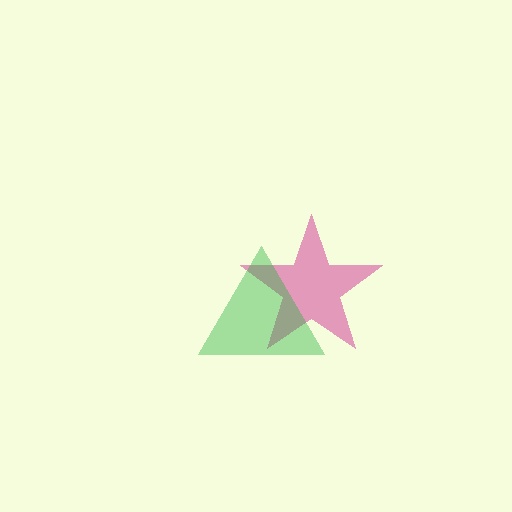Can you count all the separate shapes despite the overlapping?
Yes, there are 2 separate shapes.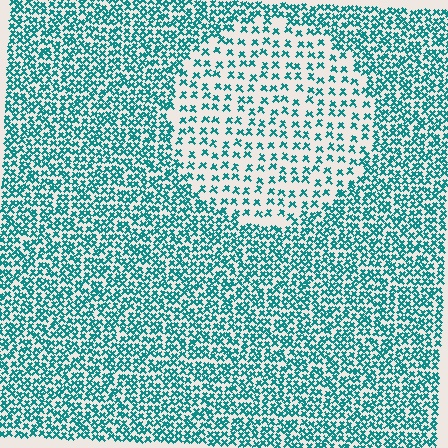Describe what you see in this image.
The image contains small teal elements arranged at two different densities. A circle-shaped region is visible where the elements are less densely packed than the surrounding area.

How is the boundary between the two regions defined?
The boundary is defined by a change in element density (approximately 2.2x ratio). All elements are the same color, size, and shape.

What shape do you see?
I see a circle.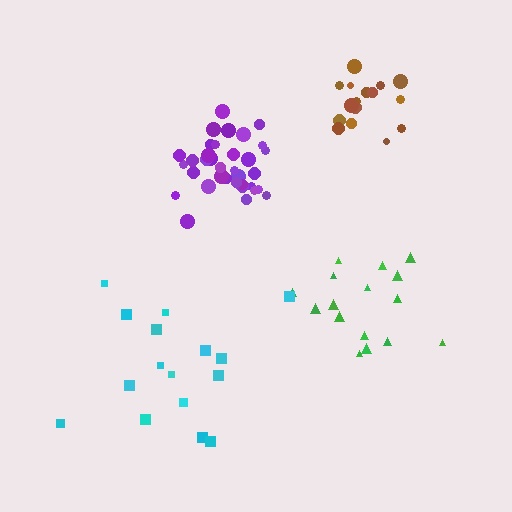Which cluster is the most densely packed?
Purple.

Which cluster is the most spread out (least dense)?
Cyan.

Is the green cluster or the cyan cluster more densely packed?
Green.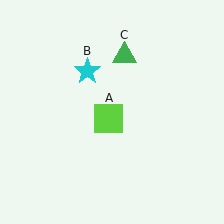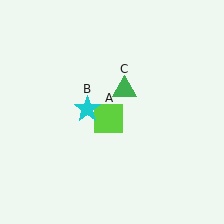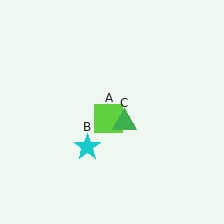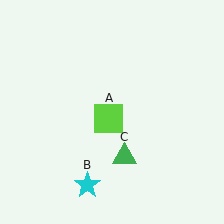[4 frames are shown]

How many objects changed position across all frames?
2 objects changed position: cyan star (object B), green triangle (object C).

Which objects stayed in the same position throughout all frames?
Lime square (object A) remained stationary.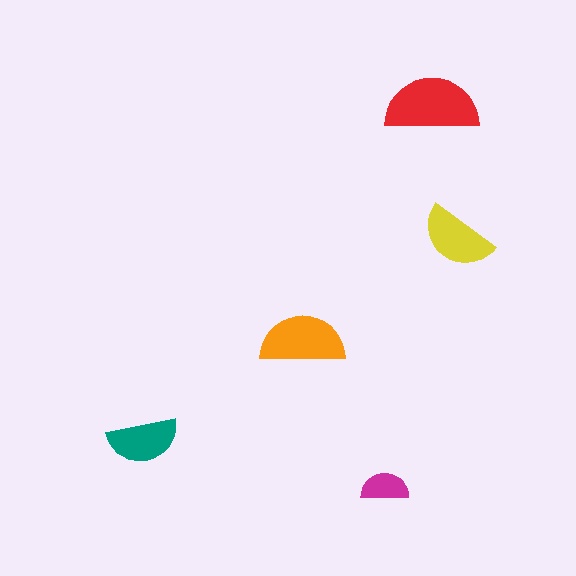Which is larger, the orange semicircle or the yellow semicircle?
The orange one.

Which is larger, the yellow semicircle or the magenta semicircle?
The yellow one.